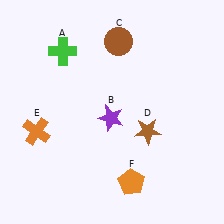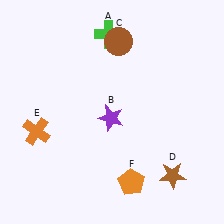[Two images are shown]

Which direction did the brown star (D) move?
The brown star (D) moved down.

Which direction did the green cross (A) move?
The green cross (A) moved right.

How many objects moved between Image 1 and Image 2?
2 objects moved between the two images.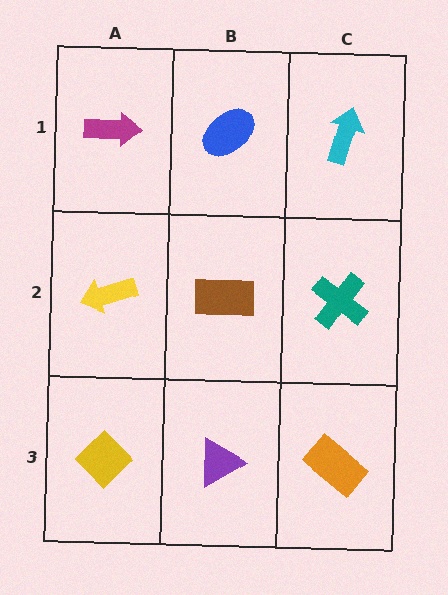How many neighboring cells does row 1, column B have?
3.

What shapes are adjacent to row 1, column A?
A yellow arrow (row 2, column A), a blue ellipse (row 1, column B).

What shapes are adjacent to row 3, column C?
A teal cross (row 2, column C), a purple triangle (row 3, column B).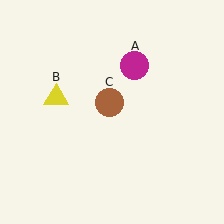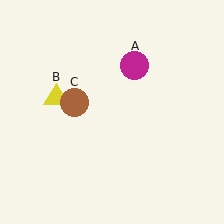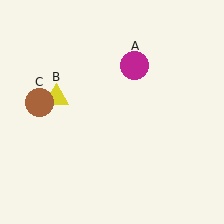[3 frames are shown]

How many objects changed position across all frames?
1 object changed position: brown circle (object C).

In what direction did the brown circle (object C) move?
The brown circle (object C) moved left.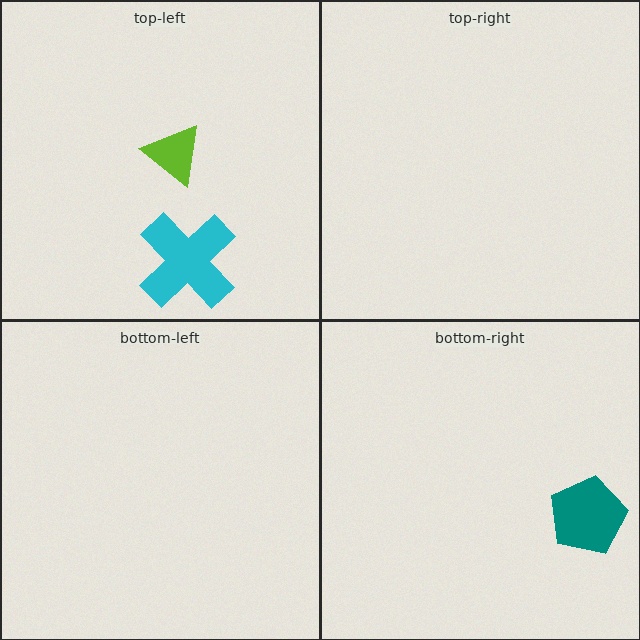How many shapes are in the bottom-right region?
1.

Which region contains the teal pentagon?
The bottom-right region.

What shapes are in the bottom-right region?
The teal pentagon.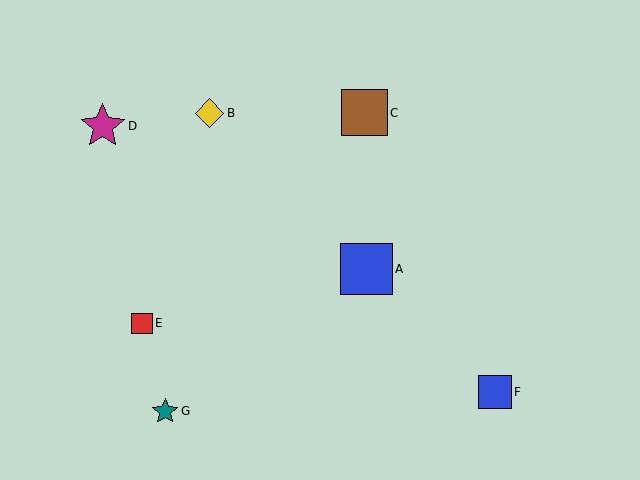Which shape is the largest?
The blue square (labeled A) is the largest.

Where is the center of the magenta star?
The center of the magenta star is at (103, 126).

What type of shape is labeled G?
Shape G is a teal star.